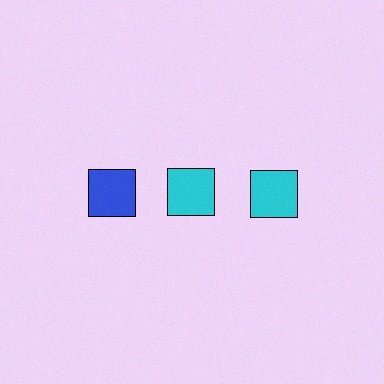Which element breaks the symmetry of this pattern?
The blue square in the top row, leftmost column breaks the symmetry. All other shapes are cyan squares.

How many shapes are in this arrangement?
There are 3 shapes arranged in a grid pattern.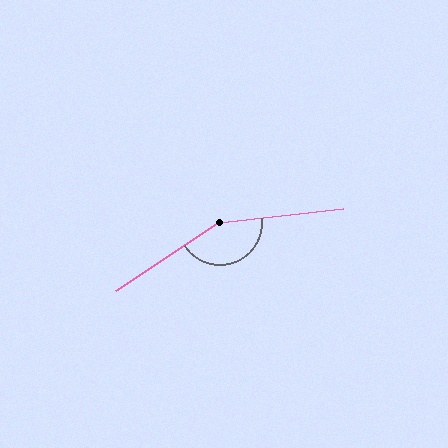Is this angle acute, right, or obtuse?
It is obtuse.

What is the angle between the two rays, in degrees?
Approximately 153 degrees.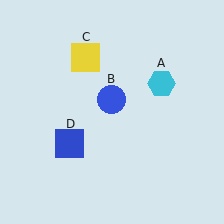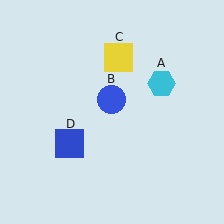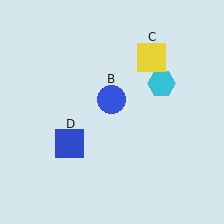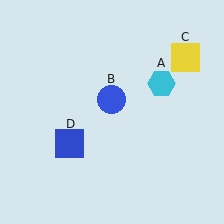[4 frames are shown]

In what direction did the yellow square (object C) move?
The yellow square (object C) moved right.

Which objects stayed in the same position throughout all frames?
Cyan hexagon (object A) and blue circle (object B) and blue square (object D) remained stationary.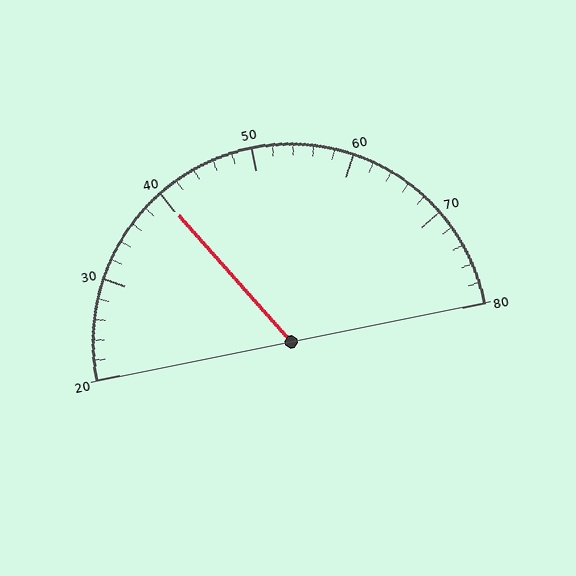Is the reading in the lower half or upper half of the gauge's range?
The reading is in the lower half of the range (20 to 80).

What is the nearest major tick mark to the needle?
The nearest major tick mark is 40.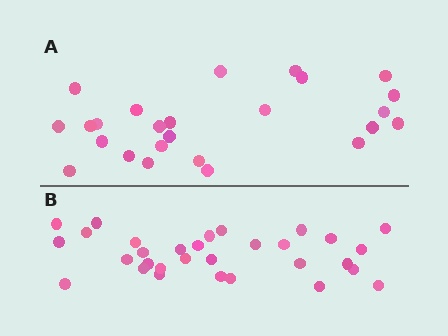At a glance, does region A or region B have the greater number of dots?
Region B (the bottom region) has more dots.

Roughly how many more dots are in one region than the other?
Region B has about 6 more dots than region A.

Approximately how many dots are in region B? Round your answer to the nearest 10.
About 30 dots. (The exact count is 31, which rounds to 30.)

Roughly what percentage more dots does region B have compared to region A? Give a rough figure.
About 25% more.